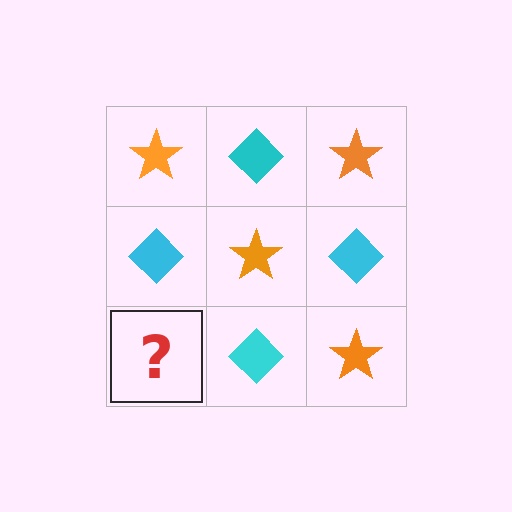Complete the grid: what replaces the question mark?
The question mark should be replaced with an orange star.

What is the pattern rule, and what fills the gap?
The rule is that it alternates orange star and cyan diamond in a checkerboard pattern. The gap should be filled with an orange star.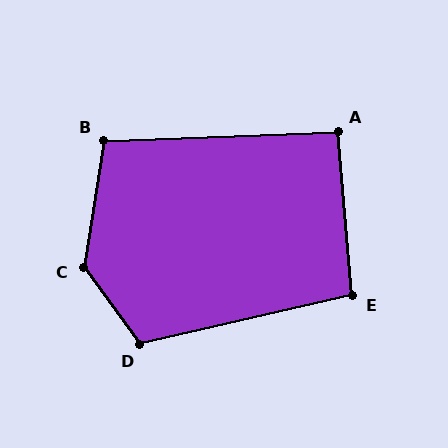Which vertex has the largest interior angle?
C, at approximately 135 degrees.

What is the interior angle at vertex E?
Approximately 98 degrees (obtuse).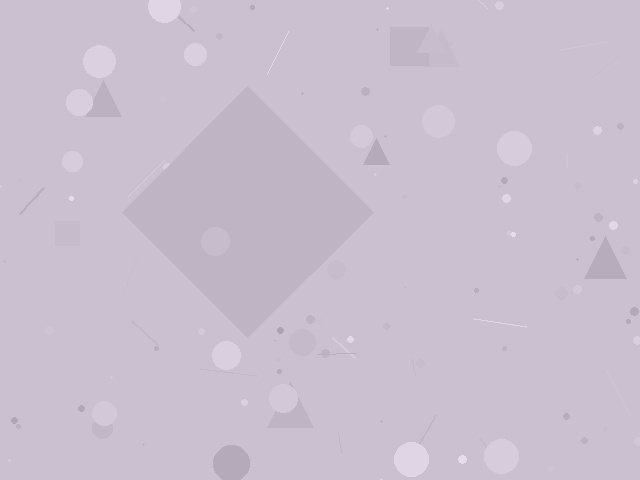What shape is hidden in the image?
A diamond is hidden in the image.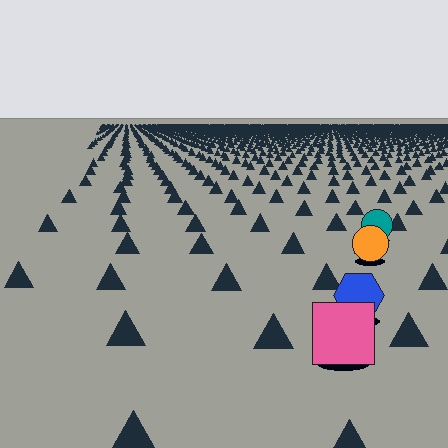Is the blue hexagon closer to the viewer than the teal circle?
Yes. The blue hexagon is closer — you can tell from the texture gradient: the ground texture is coarser near it.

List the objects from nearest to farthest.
From nearest to farthest: the pink square, the blue hexagon, the orange circle, the teal circle.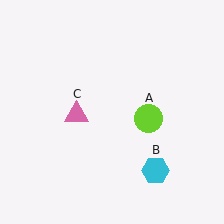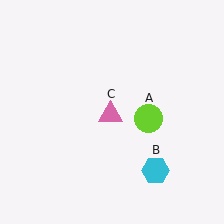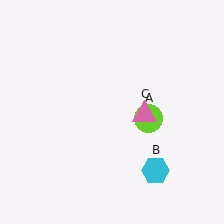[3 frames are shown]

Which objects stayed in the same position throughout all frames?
Lime circle (object A) and cyan hexagon (object B) remained stationary.